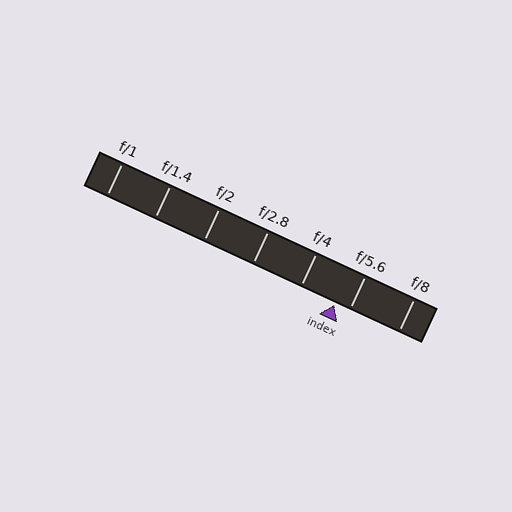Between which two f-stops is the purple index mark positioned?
The index mark is between f/4 and f/5.6.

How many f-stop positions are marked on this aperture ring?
There are 7 f-stop positions marked.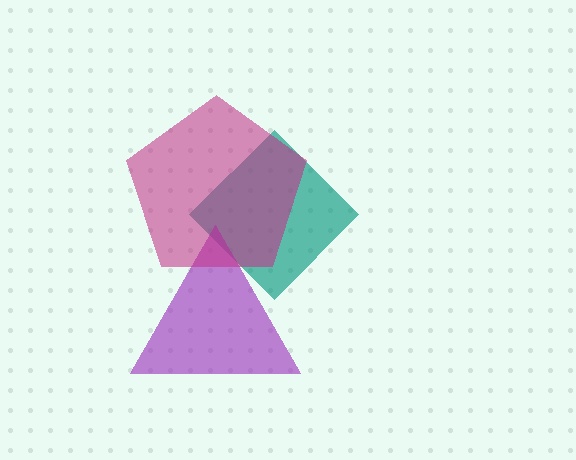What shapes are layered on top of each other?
The layered shapes are: a teal diamond, a purple triangle, a magenta pentagon.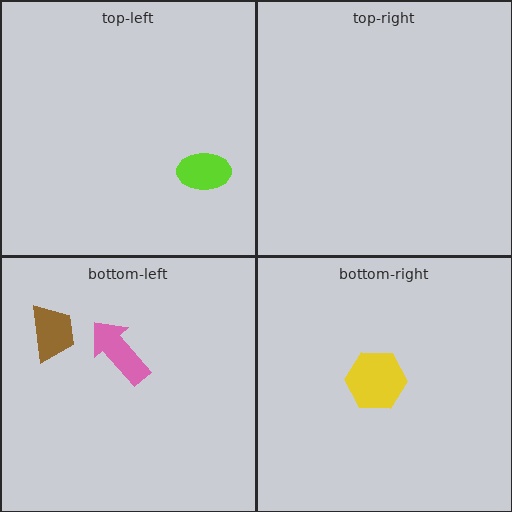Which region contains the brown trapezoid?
The bottom-left region.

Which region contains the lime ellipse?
The top-left region.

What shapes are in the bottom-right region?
The yellow hexagon.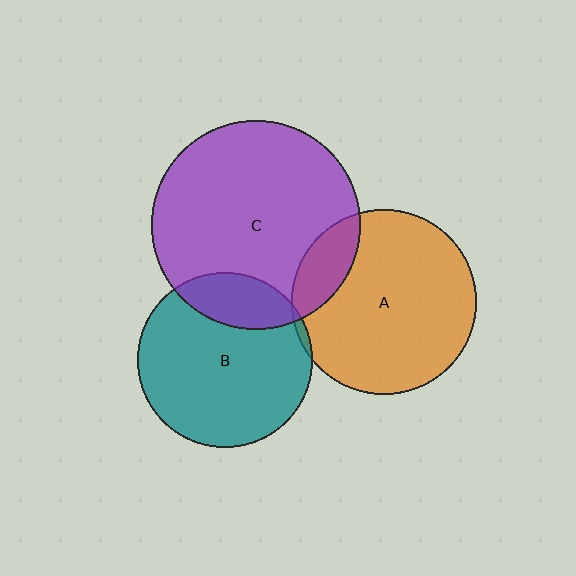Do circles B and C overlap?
Yes.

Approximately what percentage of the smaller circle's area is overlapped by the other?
Approximately 20%.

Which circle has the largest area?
Circle C (purple).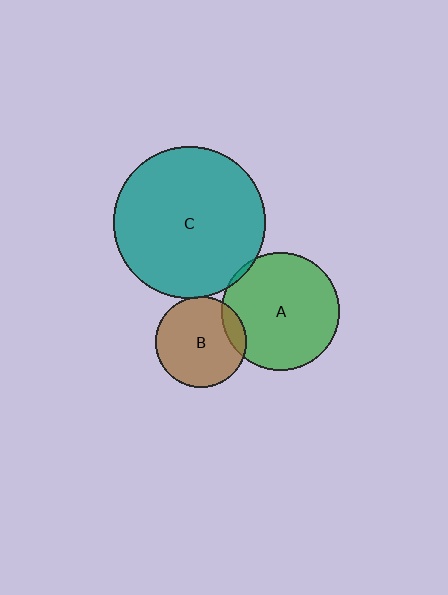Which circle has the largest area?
Circle C (teal).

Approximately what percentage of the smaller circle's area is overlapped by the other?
Approximately 10%.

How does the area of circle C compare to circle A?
Approximately 1.7 times.